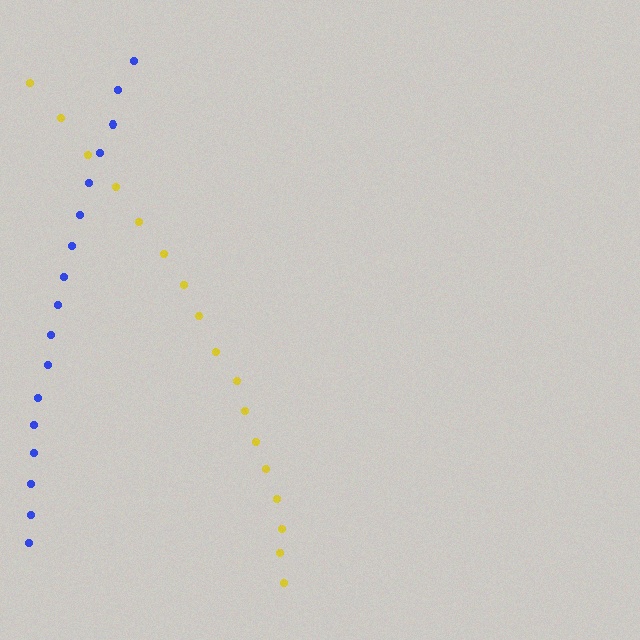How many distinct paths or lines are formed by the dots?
There are 2 distinct paths.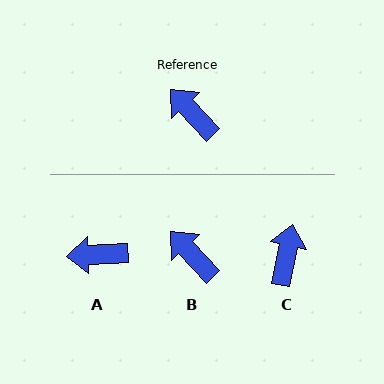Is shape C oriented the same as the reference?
No, it is off by about 54 degrees.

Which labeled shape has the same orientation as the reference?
B.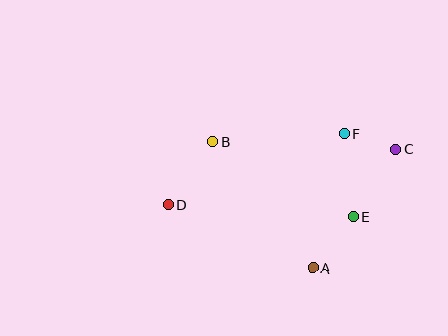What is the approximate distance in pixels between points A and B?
The distance between A and B is approximately 161 pixels.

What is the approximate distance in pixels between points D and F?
The distance between D and F is approximately 190 pixels.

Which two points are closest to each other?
Points C and F are closest to each other.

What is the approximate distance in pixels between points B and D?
The distance between B and D is approximately 77 pixels.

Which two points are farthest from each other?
Points C and D are farthest from each other.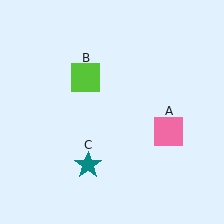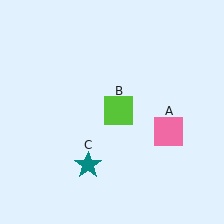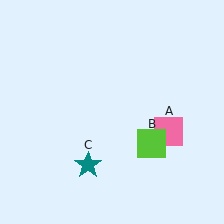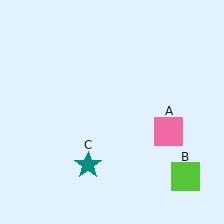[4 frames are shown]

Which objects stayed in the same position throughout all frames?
Pink square (object A) and teal star (object C) remained stationary.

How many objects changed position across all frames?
1 object changed position: lime square (object B).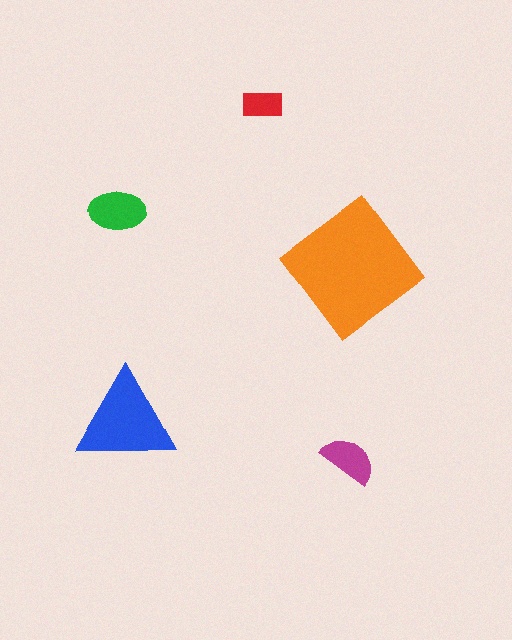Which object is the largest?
The orange diamond.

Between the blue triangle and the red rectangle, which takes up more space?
The blue triangle.